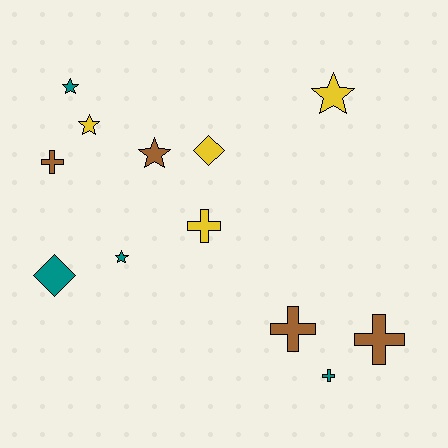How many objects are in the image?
There are 12 objects.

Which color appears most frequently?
Brown, with 4 objects.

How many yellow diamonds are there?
There is 1 yellow diamond.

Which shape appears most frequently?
Star, with 5 objects.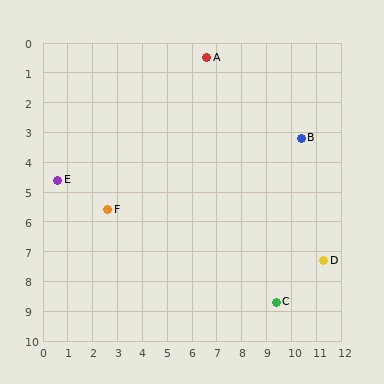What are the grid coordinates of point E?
Point E is at approximately (0.6, 4.6).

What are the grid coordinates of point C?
Point C is at approximately (9.4, 8.7).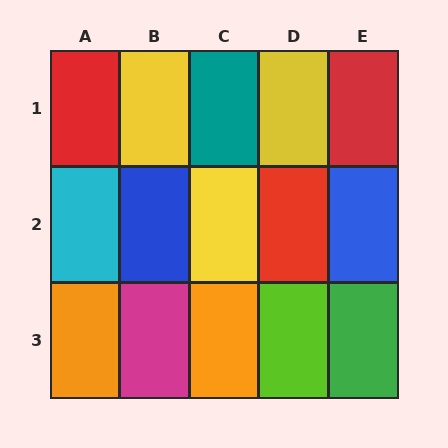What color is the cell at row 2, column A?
Cyan.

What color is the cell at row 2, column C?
Yellow.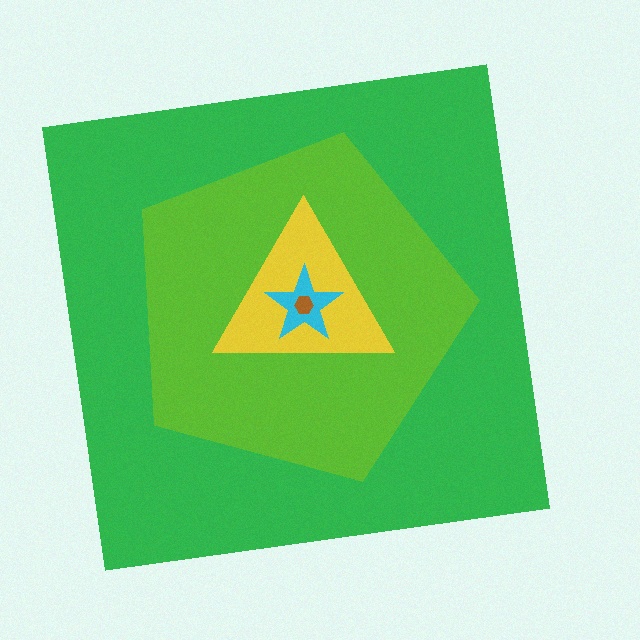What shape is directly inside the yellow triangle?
The cyan star.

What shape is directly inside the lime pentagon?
The yellow triangle.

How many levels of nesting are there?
5.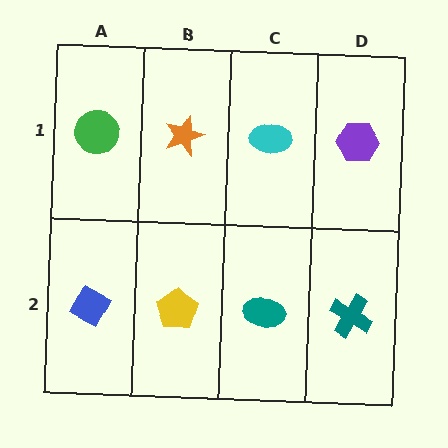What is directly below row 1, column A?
A blue diamond.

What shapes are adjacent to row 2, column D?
A purple hexagon (row 1, column D), a teal ellipse (row 2, column C).